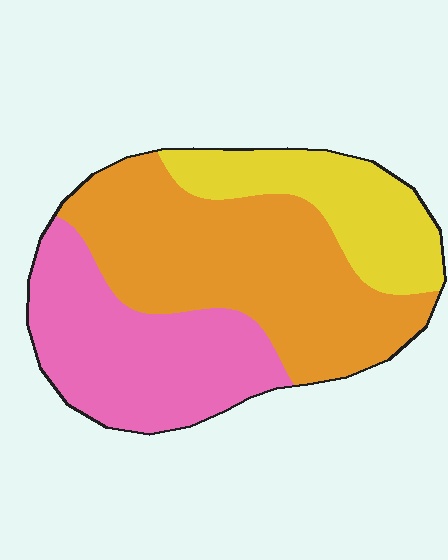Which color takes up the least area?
Yellow, at roughly 20%.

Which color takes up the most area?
Orange, at roughly 45%.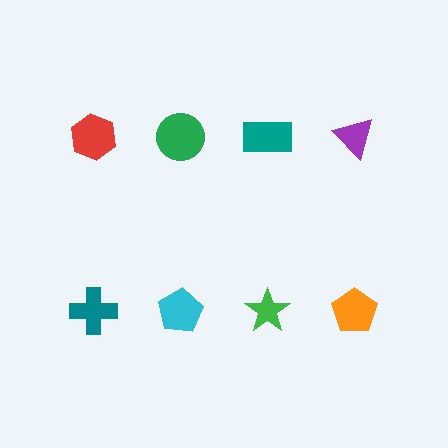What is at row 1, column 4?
A purple triangle.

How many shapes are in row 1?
4 shapes.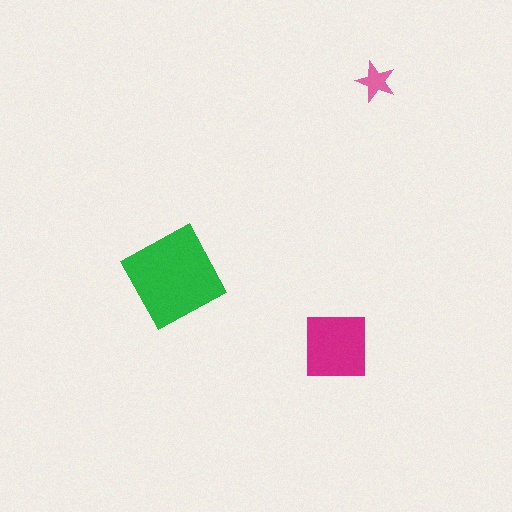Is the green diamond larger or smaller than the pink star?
Larger.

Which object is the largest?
The green diamond.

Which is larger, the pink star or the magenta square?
The magenta square.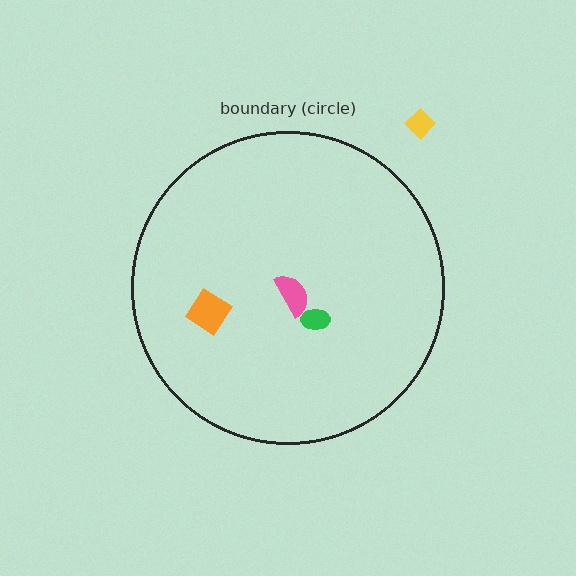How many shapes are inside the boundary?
3 inside, 1 outside.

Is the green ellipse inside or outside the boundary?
Inside.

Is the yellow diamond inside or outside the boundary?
Outside.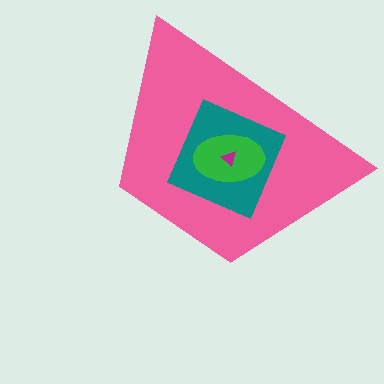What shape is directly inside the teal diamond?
The green ellipse.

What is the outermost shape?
The pink trapezoid.